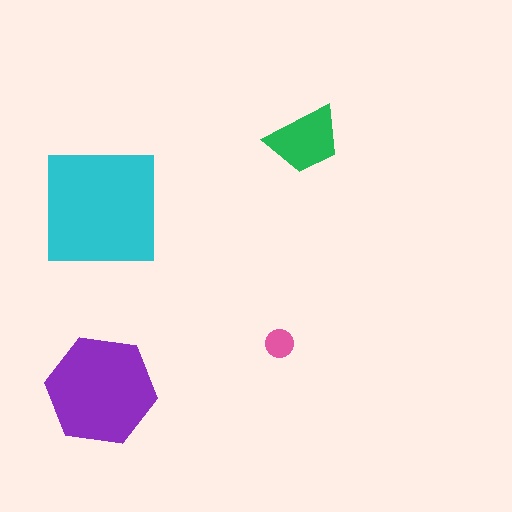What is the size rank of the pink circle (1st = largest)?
4th.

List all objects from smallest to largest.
The pink circle, the green trapezoid, the purple hexagon, the cyan square.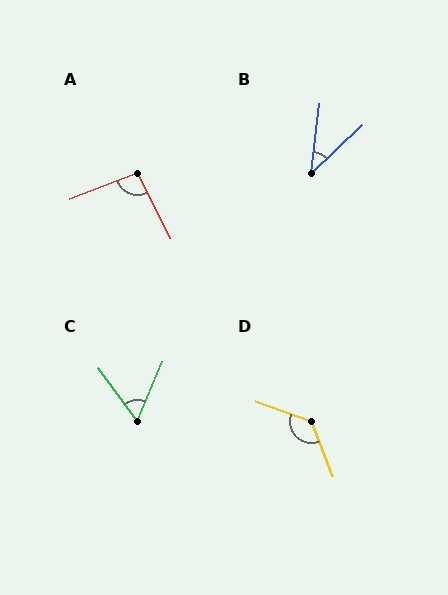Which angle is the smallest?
B, at approximately 40 degrees.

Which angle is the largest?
D, at approximately 131 degrees.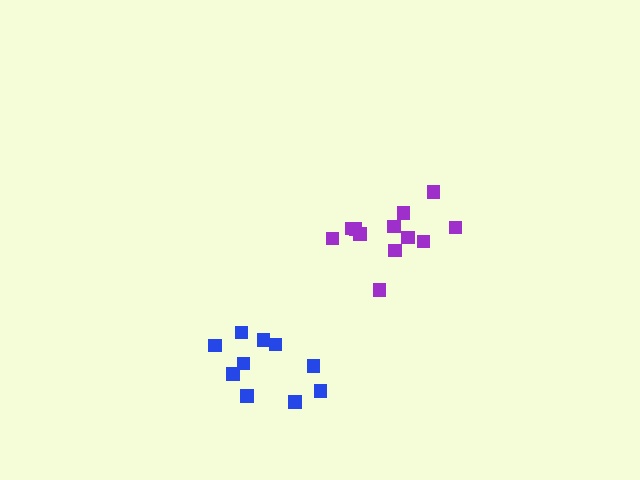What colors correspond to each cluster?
The clusters are colored: blue, purple.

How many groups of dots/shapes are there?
There are 2 groups.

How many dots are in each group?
Group 1: 10 dots, Group 2: 12 dots (22 total).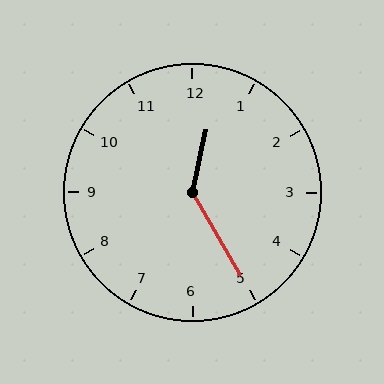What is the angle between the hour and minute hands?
Approximately 138 degrees.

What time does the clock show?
12:25.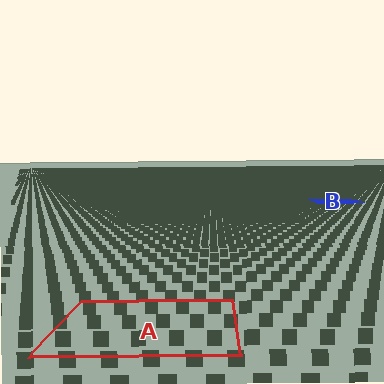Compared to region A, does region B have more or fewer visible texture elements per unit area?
Region B has more texture elements per unit area — they are packed more densely because it is farther away.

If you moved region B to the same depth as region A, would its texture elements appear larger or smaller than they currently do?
They would appear larger. At a closer depth, the same texture elements are projected at a bigger on-screen size.